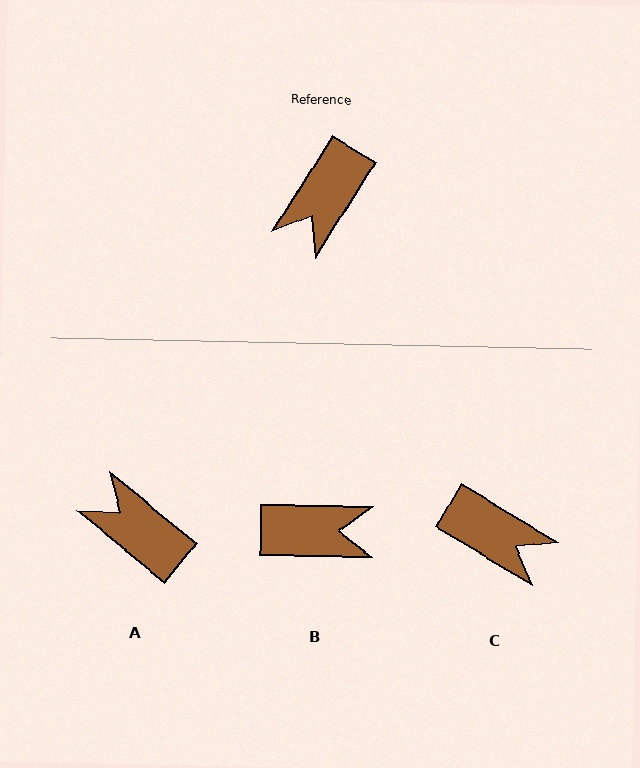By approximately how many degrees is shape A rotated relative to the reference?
Approximately 97 degrees clockwise.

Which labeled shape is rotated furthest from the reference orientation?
B, about 121 degrees away.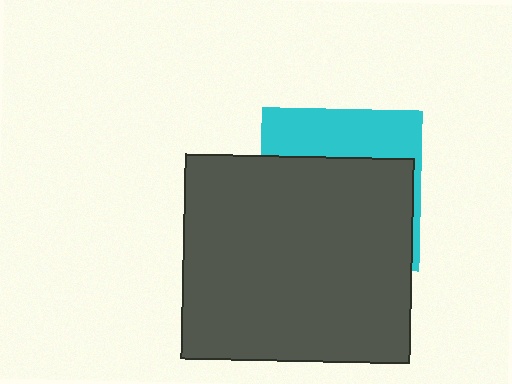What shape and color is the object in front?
The object in front is a dark gray rectangle.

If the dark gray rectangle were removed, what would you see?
You would see the complete cyan square.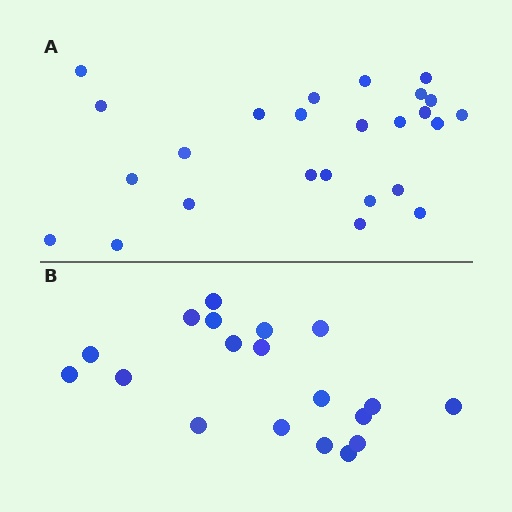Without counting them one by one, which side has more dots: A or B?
Region A (the top region) has more dots.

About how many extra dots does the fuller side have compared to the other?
Region A has about 6 more dots than region B.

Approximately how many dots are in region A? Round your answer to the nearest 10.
About 20 dots. (The exact count is 25, which rounds to 20.)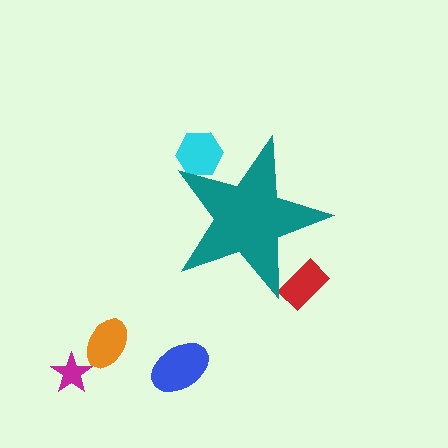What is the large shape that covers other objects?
A teal star.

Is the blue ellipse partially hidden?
No, the blue ellipse is fully visible.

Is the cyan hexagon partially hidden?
Yes, the cyan hexagon is partially hidden behind the teal star.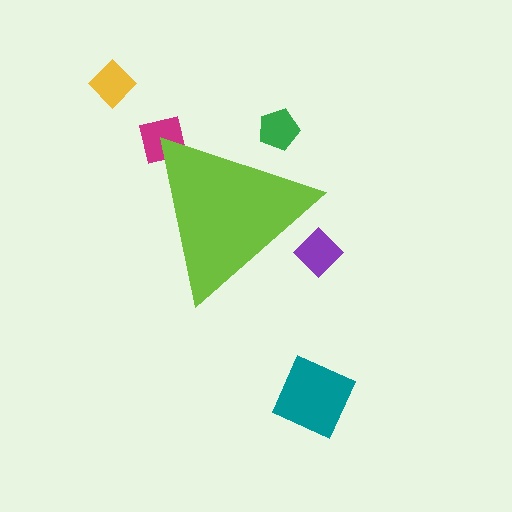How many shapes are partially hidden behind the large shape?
3 shapes are partially hidden.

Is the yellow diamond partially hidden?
No, the yellow diamond is fully visible.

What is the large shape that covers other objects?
A lime triangle.